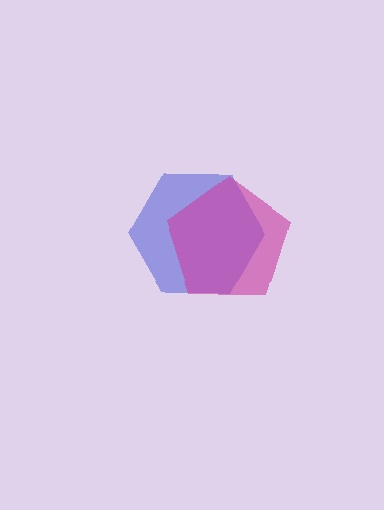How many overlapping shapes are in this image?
There are 2 overlapping shapes in the image.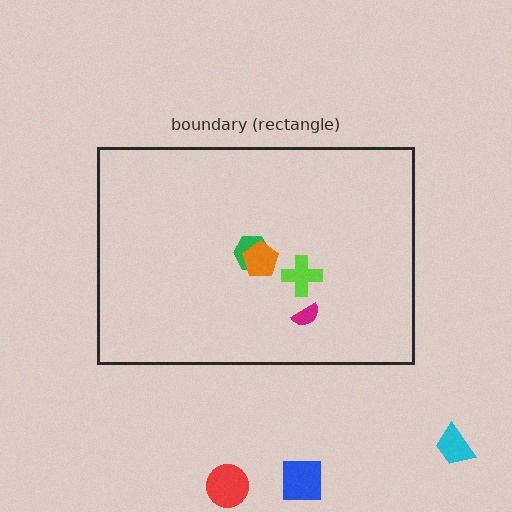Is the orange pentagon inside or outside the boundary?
Inside.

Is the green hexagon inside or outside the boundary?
Inside.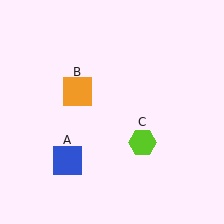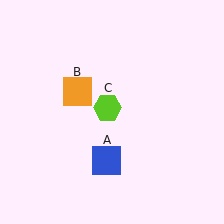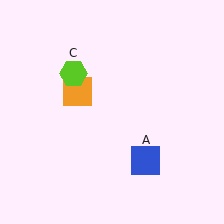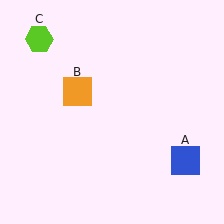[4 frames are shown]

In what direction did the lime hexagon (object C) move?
The lime hexagon (object C) moved up and to the left.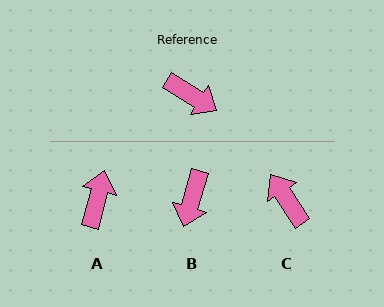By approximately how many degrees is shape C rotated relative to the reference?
Approximately 155 degrees counter-clockwise.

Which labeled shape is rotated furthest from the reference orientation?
C, about 155 degrees away.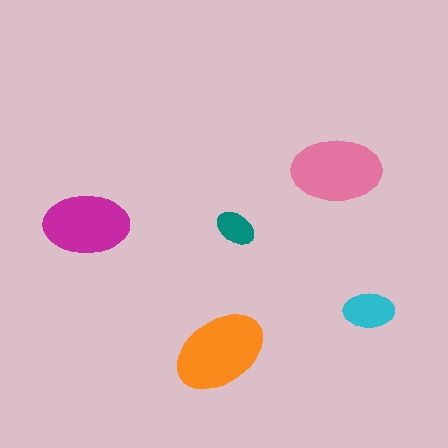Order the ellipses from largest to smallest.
the orange one, the pink one, the magenta one, the cyan one, the teal one.